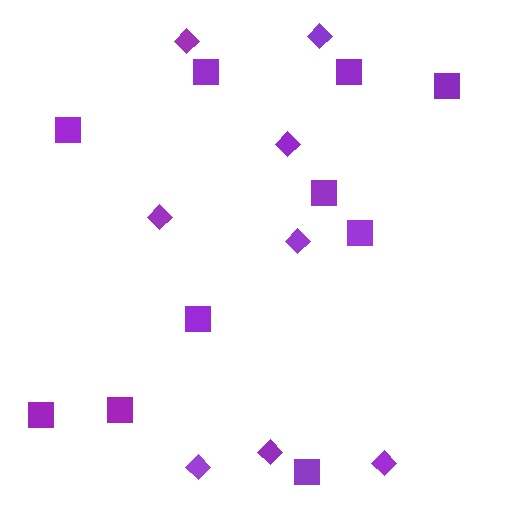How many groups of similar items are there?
There are 2 groups: one group of squares (10) and one group of diamonds (8).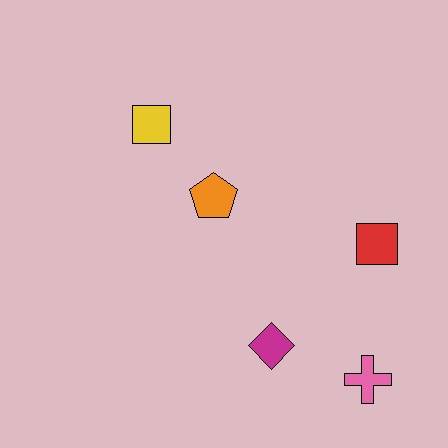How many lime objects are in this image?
There are no lime objects.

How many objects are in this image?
There are 5 objects.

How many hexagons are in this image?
There are no hexagons.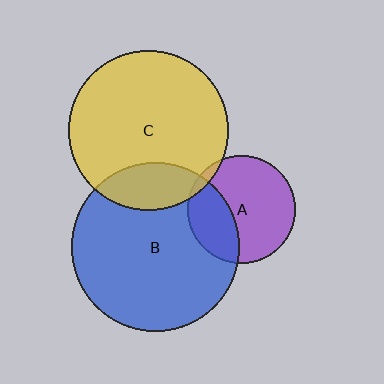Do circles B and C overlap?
Yes.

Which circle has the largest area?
Circle B (blue).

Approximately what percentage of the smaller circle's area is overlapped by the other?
Approximately 20%.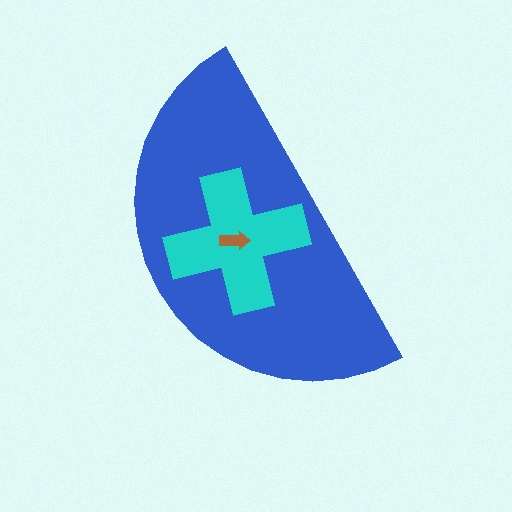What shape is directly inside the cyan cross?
The brown arrow.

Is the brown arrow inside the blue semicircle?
Yes.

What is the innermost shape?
The brown arrow.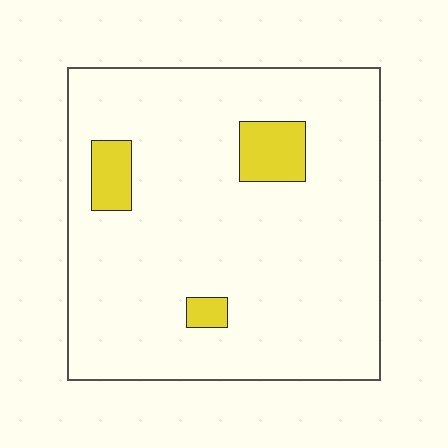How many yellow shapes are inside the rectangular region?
3.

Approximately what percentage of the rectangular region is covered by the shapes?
Approximately 10%.